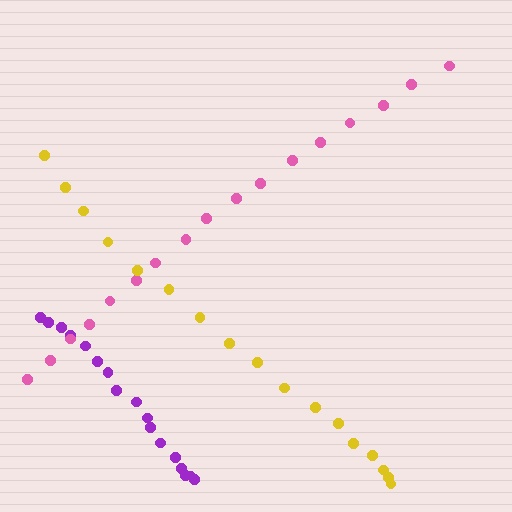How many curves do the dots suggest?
There are 3 distinct paths.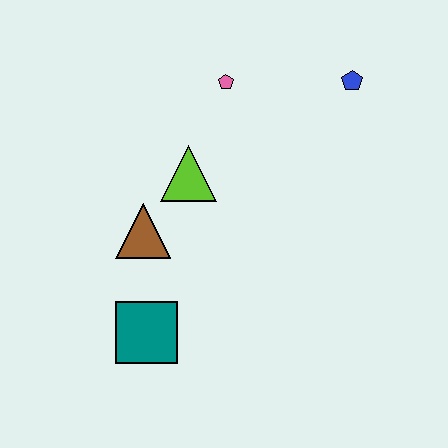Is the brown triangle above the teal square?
Yes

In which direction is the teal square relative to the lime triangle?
The teal square is below the lime triangle.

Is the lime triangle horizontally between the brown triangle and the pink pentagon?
Yes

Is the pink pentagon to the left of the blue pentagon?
Yes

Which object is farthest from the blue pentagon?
The teal square is farthest from the blue pentagon.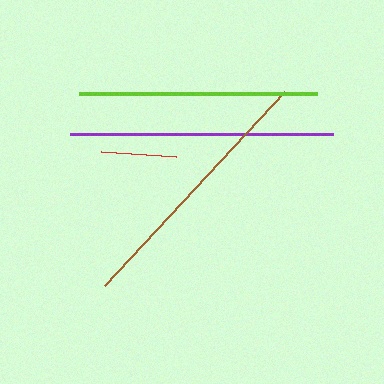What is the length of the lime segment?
The lime segment is approximately 237 pixels long.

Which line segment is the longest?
The brown line is the longest at approximately 265 pixels.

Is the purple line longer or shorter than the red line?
The purple line is longer than the red line.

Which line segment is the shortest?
The red line is the shortest at approximately 75 pixels.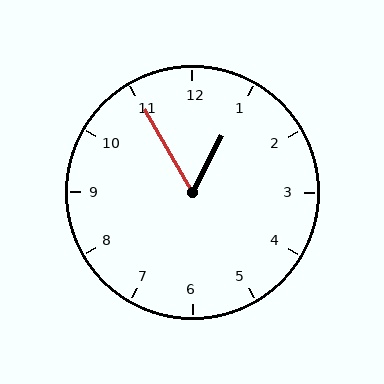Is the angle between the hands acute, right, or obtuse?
It is acute.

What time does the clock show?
12:55.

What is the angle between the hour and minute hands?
Approximately 58 degrees.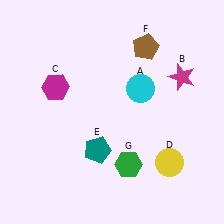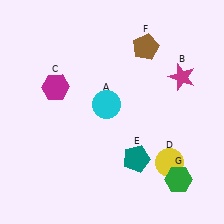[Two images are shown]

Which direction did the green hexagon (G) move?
The green hexagon (G) moved right.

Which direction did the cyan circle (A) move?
The cyan circle (A) moved left.